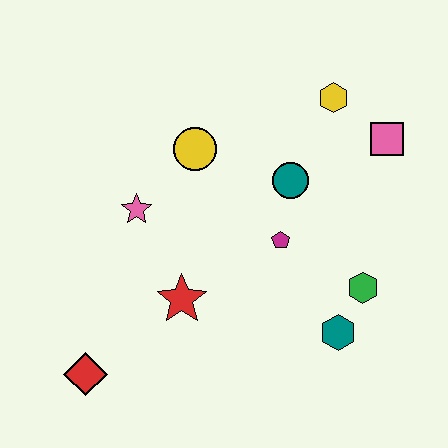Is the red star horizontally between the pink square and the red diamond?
Yes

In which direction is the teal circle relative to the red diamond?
The teal circle is to the right of the red diamond.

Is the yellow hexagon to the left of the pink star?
No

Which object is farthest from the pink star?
The pink square is farthest from the pink star.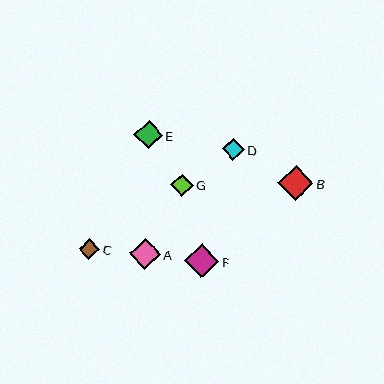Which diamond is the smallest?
Diamond C is the smallest with a size of approximately 20 pixels.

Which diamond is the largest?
Diamond B is the largest with a size of approximately 35 pixels.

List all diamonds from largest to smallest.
From largest to smallest: B, F, A, E, G, D, C.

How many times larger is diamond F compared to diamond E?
Diamond F is approximately 1.2 times the size of diamond E.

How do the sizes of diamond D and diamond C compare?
Diamond D and diamond C are approximately the same size.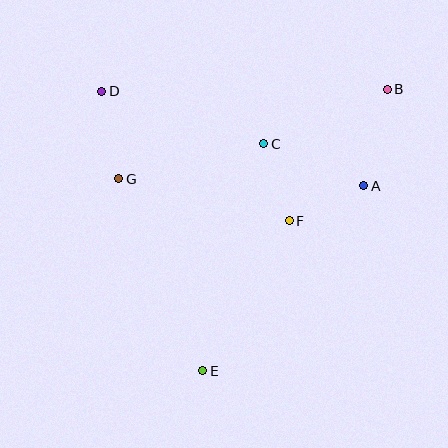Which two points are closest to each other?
Points C and F are closest to each other.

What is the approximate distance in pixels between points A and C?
The distance between A and C is approximately 109 pixels.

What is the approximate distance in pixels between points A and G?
The distance between A and G is approximately 245 pixels.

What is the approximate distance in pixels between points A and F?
The distance between A and F is approximately 83 pixels.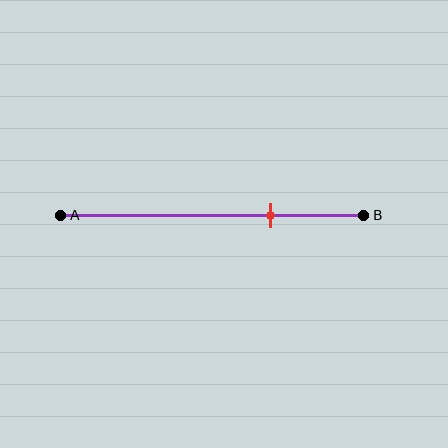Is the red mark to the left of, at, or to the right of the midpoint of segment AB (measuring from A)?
The red mark is to the right of the midpoint of segment AB.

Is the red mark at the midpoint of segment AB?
No, the mark is at about 70% from A, not at the 50% midpoint.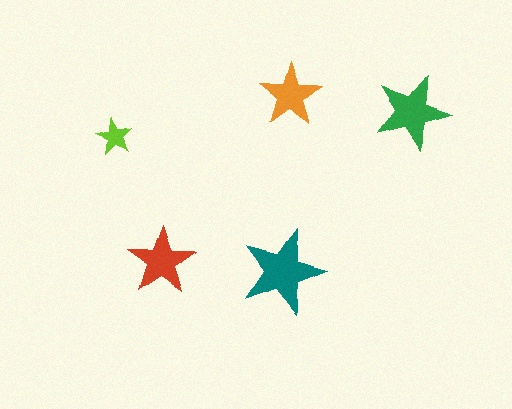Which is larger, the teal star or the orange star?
The teal one.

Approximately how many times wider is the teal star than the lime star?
About 2.5 times wider.